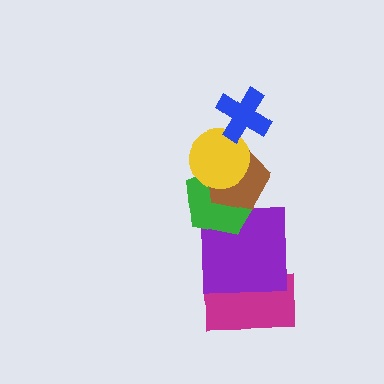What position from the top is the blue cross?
The blue cross is 1st from the top.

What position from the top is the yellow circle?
The yellow circle is 2nd from the top.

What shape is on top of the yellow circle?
The blue cross is on top of the yellow circle.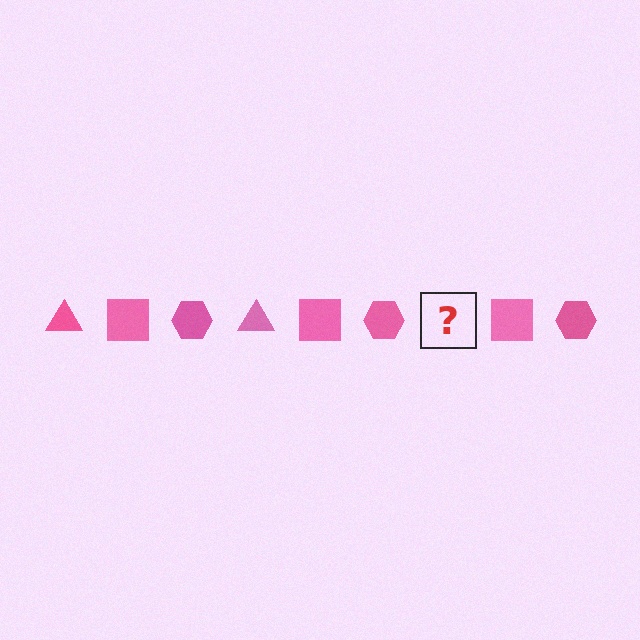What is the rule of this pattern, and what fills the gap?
The rule is that the pattern cycles through triangle, square, hexagon shapes in pink. The gap should be filled with a pink triangle.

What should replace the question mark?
The question mark should be replaced with a pink triangle.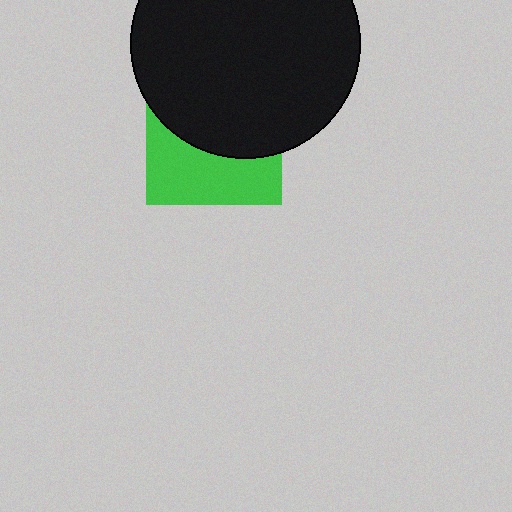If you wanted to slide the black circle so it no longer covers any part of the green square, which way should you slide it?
Slide it up — that is the most direct way to separate the two shapes.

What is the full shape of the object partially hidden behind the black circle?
The partially hidden object is a green square.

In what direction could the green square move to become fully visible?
The green square could move down. That would shift it out from behind the black circle entirely.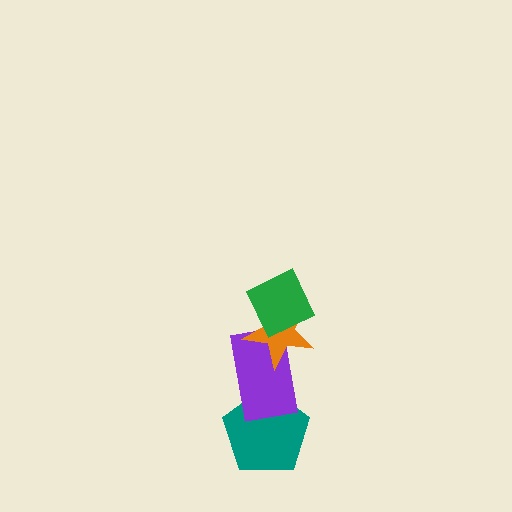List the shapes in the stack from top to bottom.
From top to bottom: the green diamond, the orange star, the purple rectangle, the teal pentagon.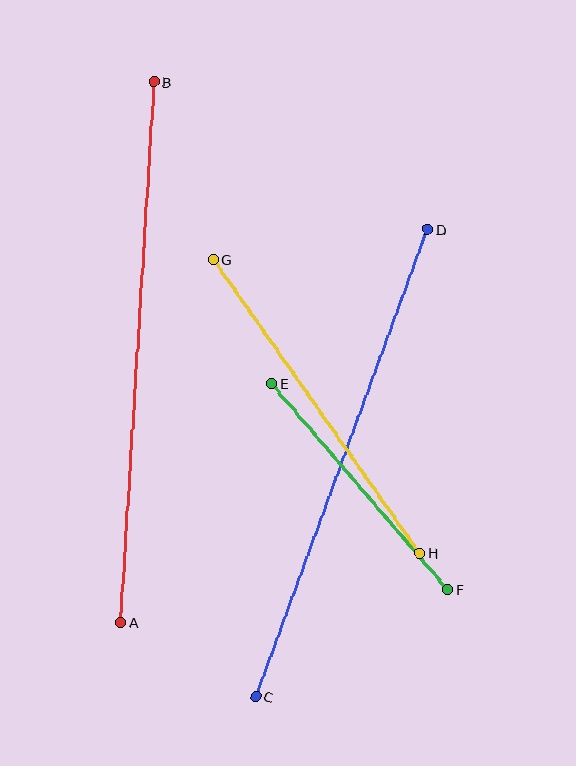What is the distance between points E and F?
The distance is approximately 271 pixels.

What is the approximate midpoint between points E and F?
The midpoint is at approximately (360, 486) pixels.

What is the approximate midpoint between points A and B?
The midpoint is at approximately (137, 352) pixels.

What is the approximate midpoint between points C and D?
The midpoint is at approximately (342, 463) pixels.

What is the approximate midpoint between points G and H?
The midpoint is at approximately (316, 406) pixels.